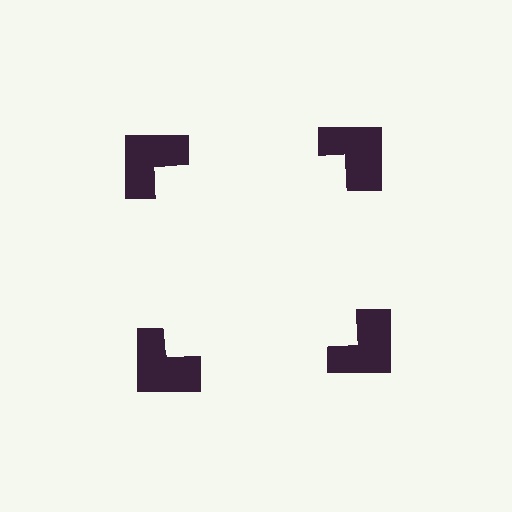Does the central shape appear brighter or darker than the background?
It typically appears slightly brighter than the background, even though no actual brightness change is drawn.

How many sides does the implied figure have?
4 sides.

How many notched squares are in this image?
There are 4 — one at each vertex of the illusory square.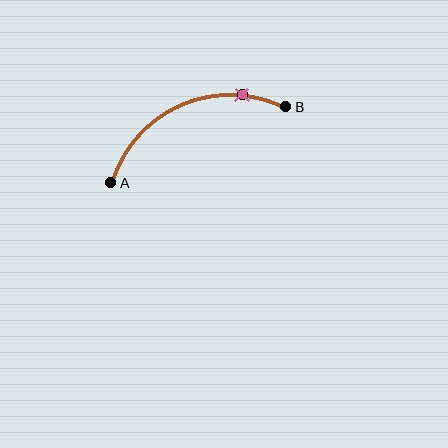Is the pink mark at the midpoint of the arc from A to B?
No. The pink mark lies on the arc but is closer to endpoint B. The arc midpoint would be at the point on the curve equidistant along the arc from both A and B.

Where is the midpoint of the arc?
The arc midpoint is the point on the curve farthest from the straight line joining A and B. It sits above that line.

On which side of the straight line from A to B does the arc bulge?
The arc bulges above the straight line connecting A and B.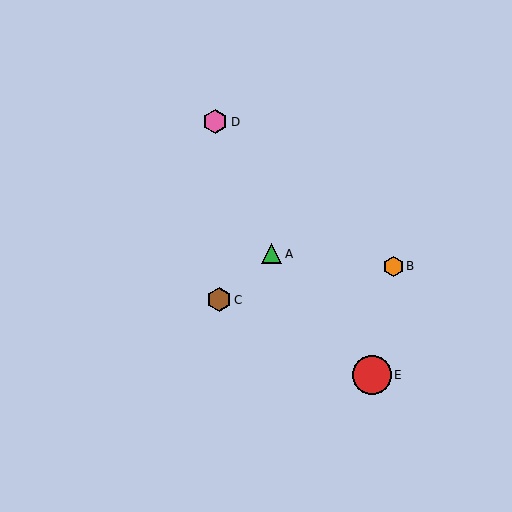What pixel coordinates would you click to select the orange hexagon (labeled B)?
Click at (393, 266) to select the orange hexagon B.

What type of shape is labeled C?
Shape C is a brown hexagon.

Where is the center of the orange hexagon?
The center of the orange hexagon is at (393, 266).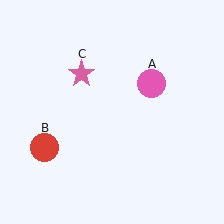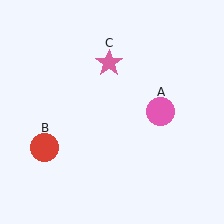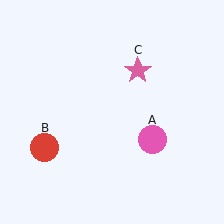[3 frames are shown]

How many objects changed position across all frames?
2 objects changed position: pink circle (object A), pink star (object C).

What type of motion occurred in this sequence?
The pink circle (object A), pink star (object C) rotated clockwise around the center of the scene.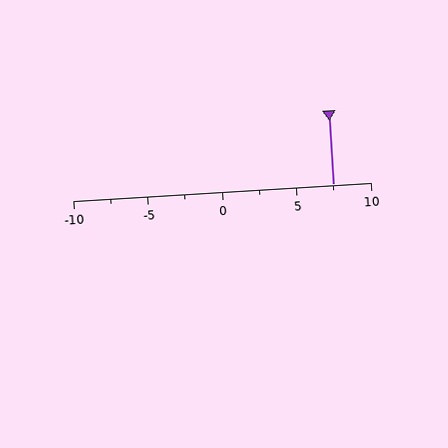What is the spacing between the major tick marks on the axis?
The major ticks are spaced 5 apart.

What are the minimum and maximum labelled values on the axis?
The axis runs from -10 to 10.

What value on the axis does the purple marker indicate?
The marker indicates approximately 7.5.